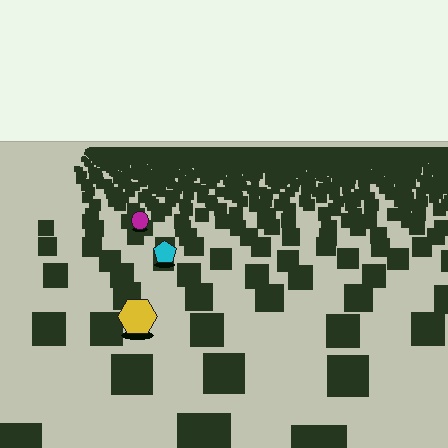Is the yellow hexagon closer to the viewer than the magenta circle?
Yes. The yellow hexagon is closer — you can tell from the texture gradient: the ground texture is coarser near it.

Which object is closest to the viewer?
The yellow hexagon is closest. The texture marks near it are larger and more spread out.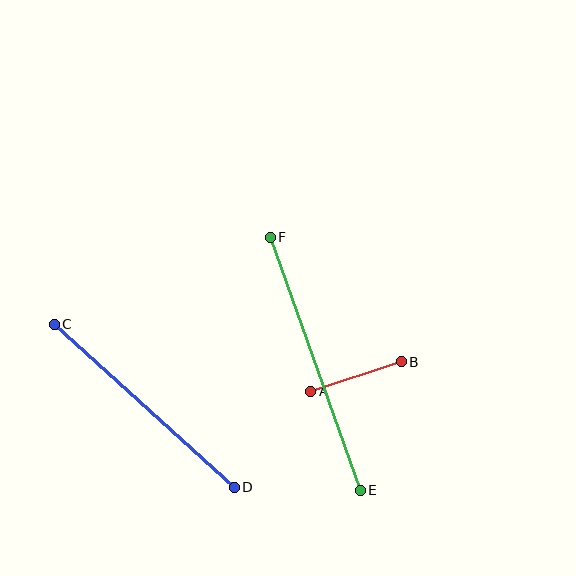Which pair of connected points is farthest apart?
Points E and F are farthest apart.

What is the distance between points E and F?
The distance is approximately 269 pixels.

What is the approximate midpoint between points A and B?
The midpoint is at approximately (356, 376) pixels.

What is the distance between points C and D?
The distance is approximately 243 pixels.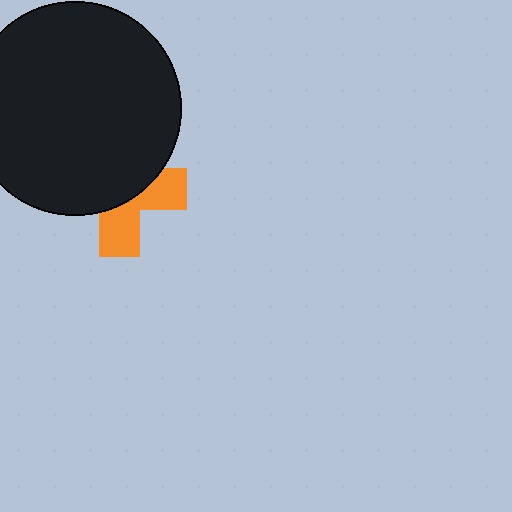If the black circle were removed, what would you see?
You would see the complete orange cross.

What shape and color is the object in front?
The object in front is a black circle.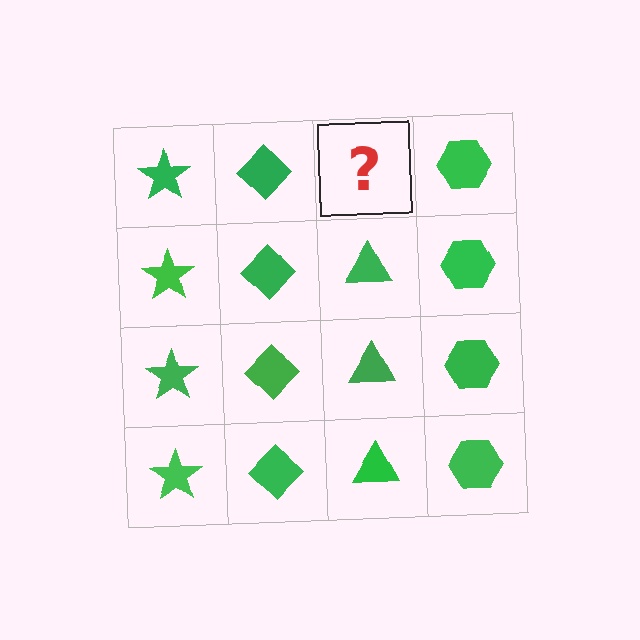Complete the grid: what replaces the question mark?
The question mark should be replaced with a green triangle.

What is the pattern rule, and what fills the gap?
The rule is that each column has a consistent shape. The gap should be filled with a green triangle.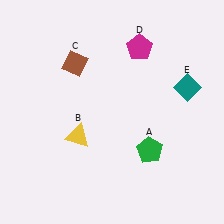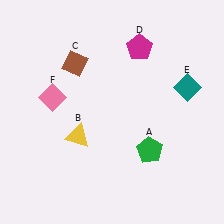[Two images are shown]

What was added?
A pink diamond (F) was added in Image 2.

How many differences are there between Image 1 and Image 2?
There is 1 difference between the two images.